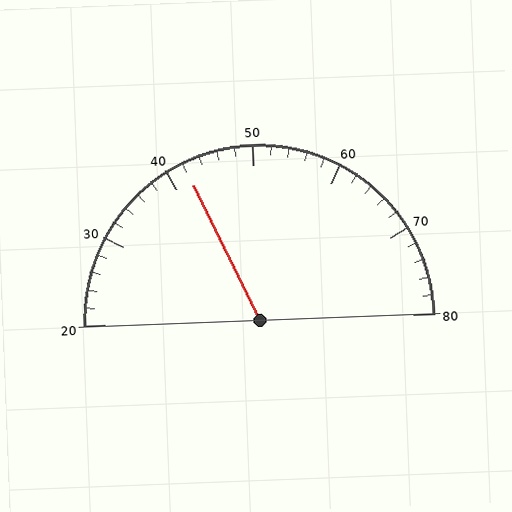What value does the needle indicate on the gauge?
The needle indicates approximately 42.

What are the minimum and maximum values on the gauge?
The gauge ranges from 20 to 80.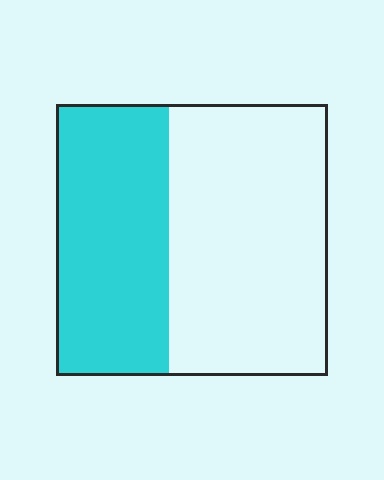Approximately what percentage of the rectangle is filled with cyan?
Approximately 40%.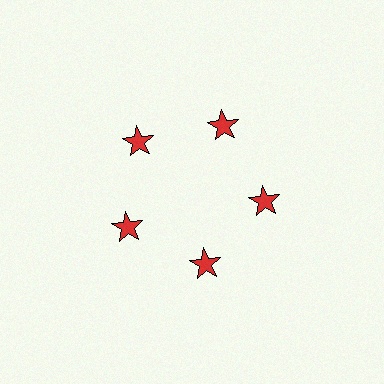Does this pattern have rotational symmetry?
Yes, this pattern has 5-fold rotational symmetry. It looks the same after rotating 72 degrees around the center.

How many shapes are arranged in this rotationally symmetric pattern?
There are 5 shapes, arranged in 5 groups of 1.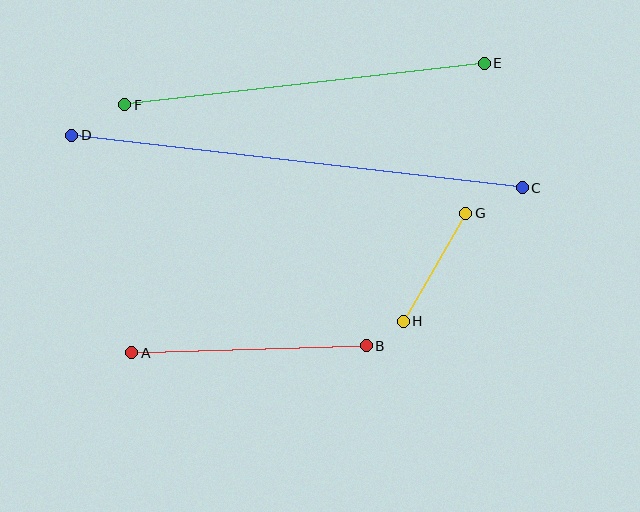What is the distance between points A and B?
The distance is approximately 235 pixels.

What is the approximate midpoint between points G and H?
The midpoint is at approximately (435, 267) pixels.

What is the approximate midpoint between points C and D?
The midpoint is at approximately (297, 161) pixels.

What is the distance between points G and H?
The distance is approximately 125 pixels.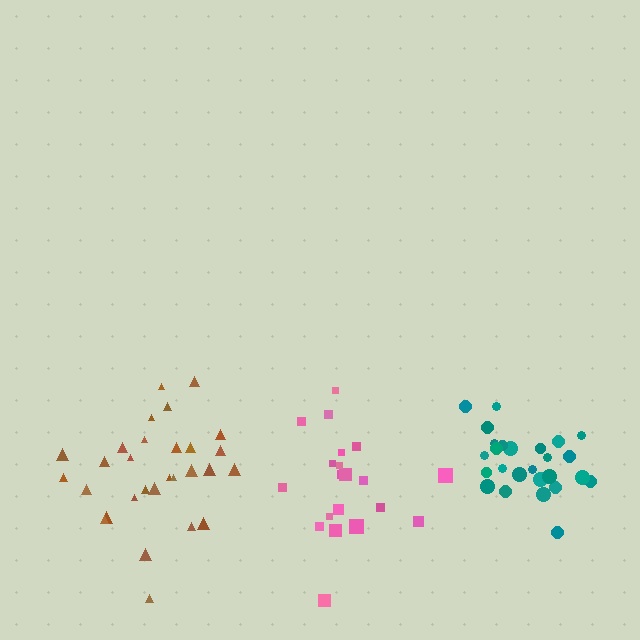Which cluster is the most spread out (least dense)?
Brown.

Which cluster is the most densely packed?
Teal.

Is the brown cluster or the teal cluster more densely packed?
Teal.